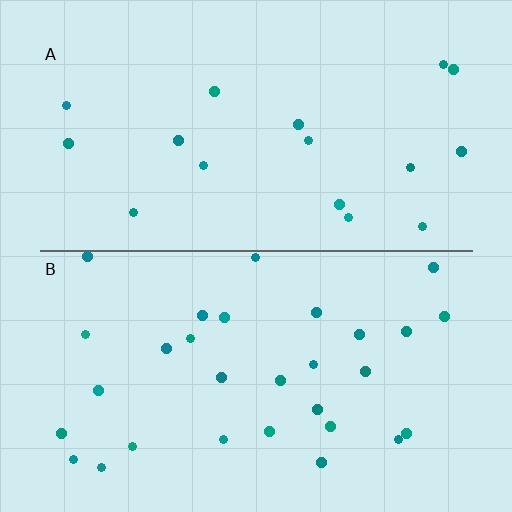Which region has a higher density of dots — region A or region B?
B (the bottom).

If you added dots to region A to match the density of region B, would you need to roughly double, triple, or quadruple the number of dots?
Approximately double.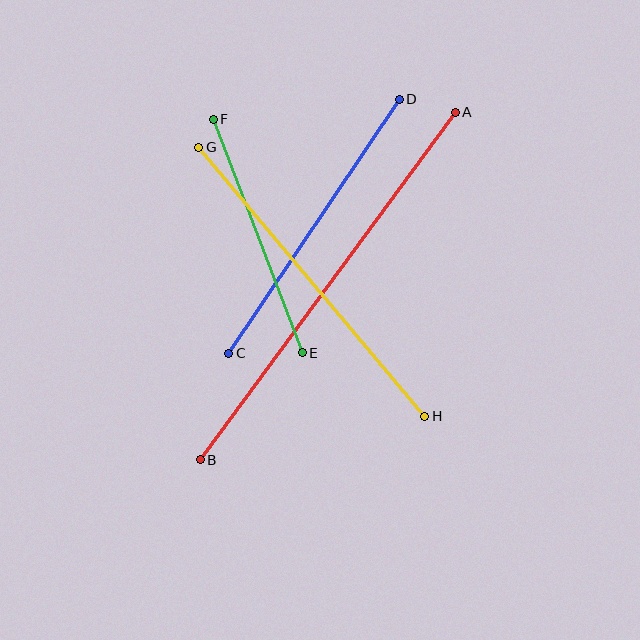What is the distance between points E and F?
The distance is approximately 250 pixels.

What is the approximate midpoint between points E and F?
The midpoint is at approximately (258, 236) pixels.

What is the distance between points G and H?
The distance is approximately 351 pixels.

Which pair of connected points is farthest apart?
Points A and B are farthest apart.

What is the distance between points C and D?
The distance is approximately 306 pixels.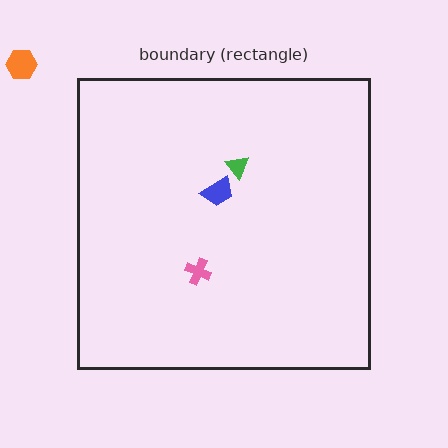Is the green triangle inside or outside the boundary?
Inside.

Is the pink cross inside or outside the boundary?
Inside.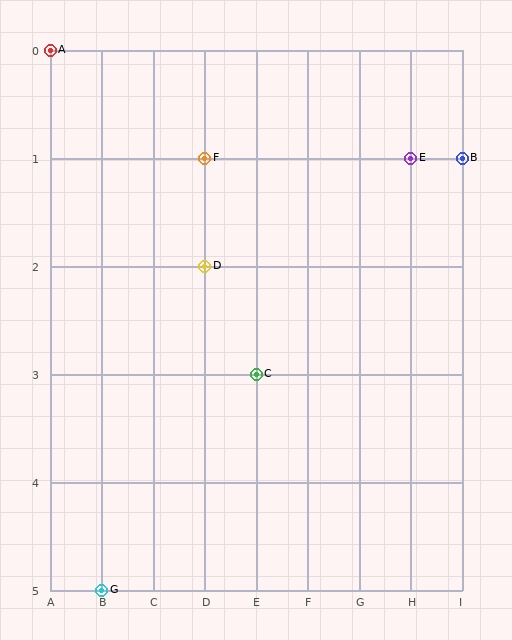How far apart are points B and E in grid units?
Points B and E are 1 column apart.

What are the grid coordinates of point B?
Point B is at grid coordinates (I, 1).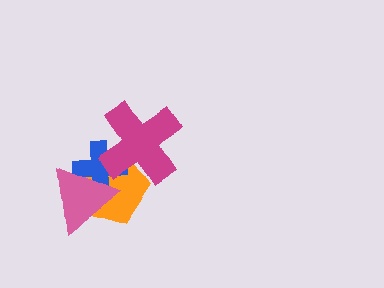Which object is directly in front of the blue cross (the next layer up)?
The pink triangle is directly in front of the blue cross.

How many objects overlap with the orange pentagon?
3 objects overlap with the orange pentagon.